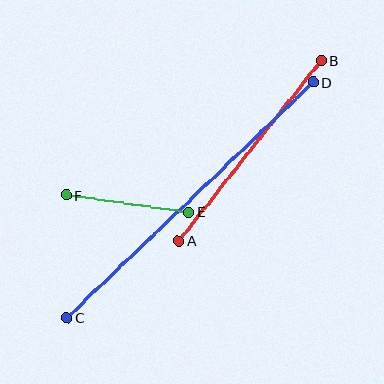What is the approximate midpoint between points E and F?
The midpoint is at approximately (128, 204) pixels.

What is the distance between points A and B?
The distance is approximately 230 pixels.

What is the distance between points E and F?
The distance is approximately 124 pixels.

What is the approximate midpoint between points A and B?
The midpoint is at approximately (250, 150) pixels.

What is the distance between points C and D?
The distance is approximately 341 pixels.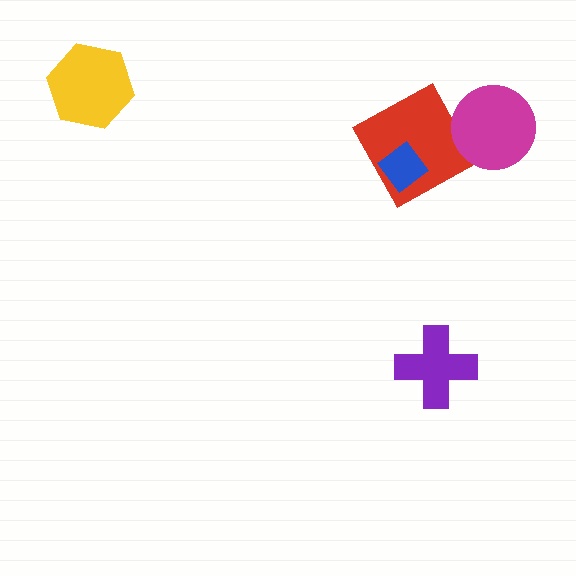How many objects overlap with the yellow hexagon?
0 objects overlap with the yellow hexagon.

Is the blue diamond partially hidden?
No, no other shape covers it.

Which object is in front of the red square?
The blue diamond is in front of the red square.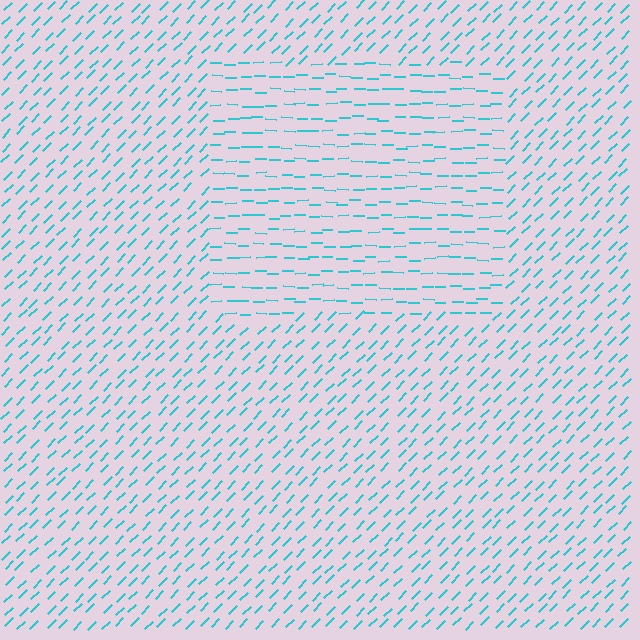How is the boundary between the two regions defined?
The boundary is defined purely by a change in line orientation (approximately 45 degrees difference). All lines are the same color and thickness.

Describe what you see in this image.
The image is filled with small cyan line segments. A rectangle region in the image has lines oriented differently from the surrounding lines, creating a visible texture boundary.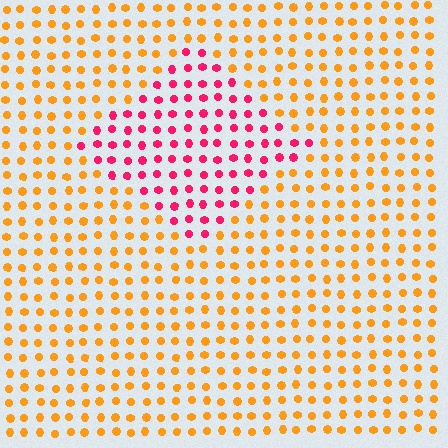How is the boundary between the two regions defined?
The boundary is defined purely by a slight shift in hue (about 57 degrees). Spacing, size, and orientation are identical on both sides.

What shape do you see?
I see a diamond.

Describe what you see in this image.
The image is filled with small orange elements in a uniform arrangement. A diamond-shaped region is visible where the elements are tinted to a slightly different hue, forming a subtle color boundary.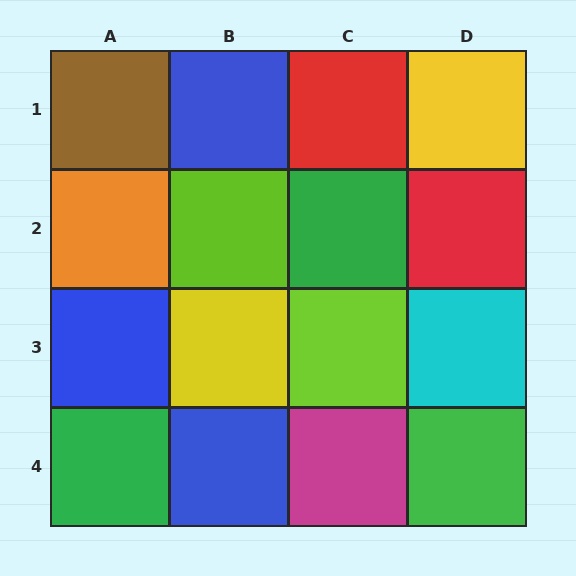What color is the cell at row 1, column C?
Red.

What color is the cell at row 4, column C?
Magenta.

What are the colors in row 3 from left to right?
Blue, yellow, lime, cyan.